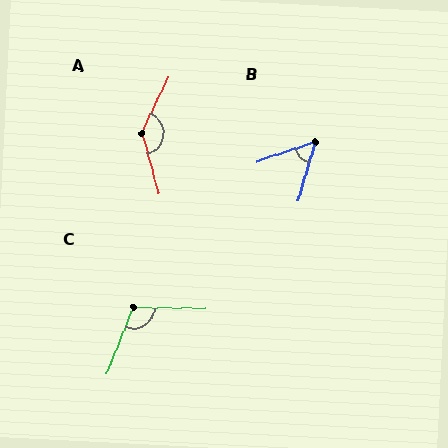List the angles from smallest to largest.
B (55°), C (111°), A (139°).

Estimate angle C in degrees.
Approximately 111 degrees.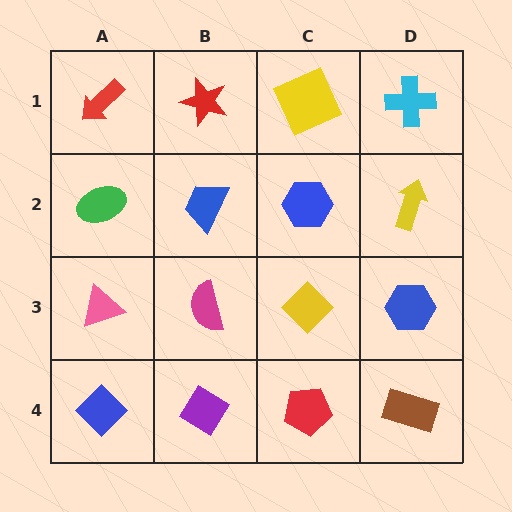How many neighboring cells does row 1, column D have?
2.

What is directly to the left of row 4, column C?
A purple diamond.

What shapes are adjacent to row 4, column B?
A magenta semicircle (row 3, column B), a blue diamond (row 4, column A), a red pentagon (row 4, column C).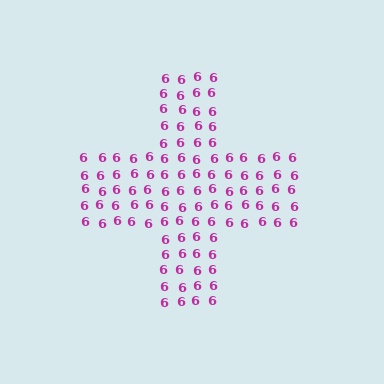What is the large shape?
The large shape is a cross.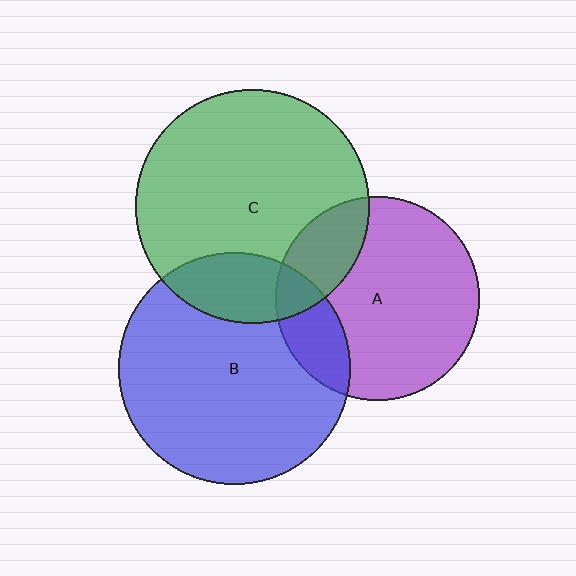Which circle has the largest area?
Circle C (green).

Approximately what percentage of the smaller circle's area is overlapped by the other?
Approximately 20%.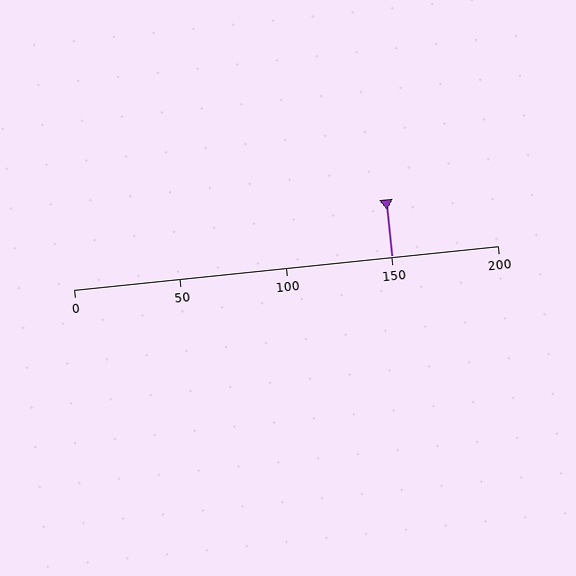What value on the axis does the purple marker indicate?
The marker indicates approximately 150.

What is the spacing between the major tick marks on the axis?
The major ticks are spaced 50 apart.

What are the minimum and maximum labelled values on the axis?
The axis runs from 0 to 200.